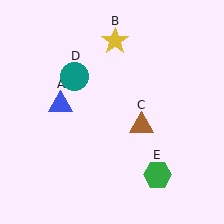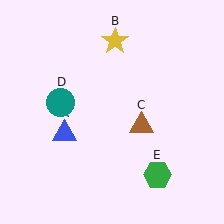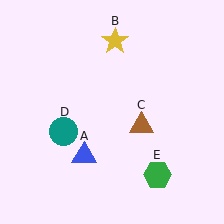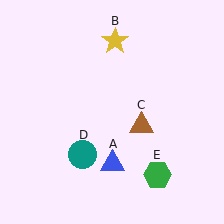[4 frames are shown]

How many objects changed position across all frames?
2 objects changed position: blue triangle (object A), teal circle (object D).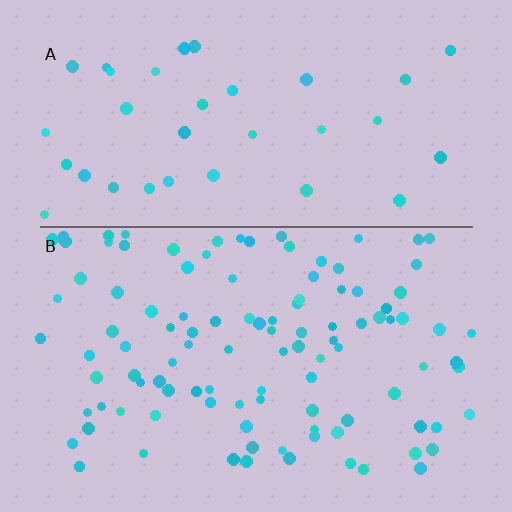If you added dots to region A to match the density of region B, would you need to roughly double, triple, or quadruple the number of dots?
Approximately triple.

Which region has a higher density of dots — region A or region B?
B (the bottom).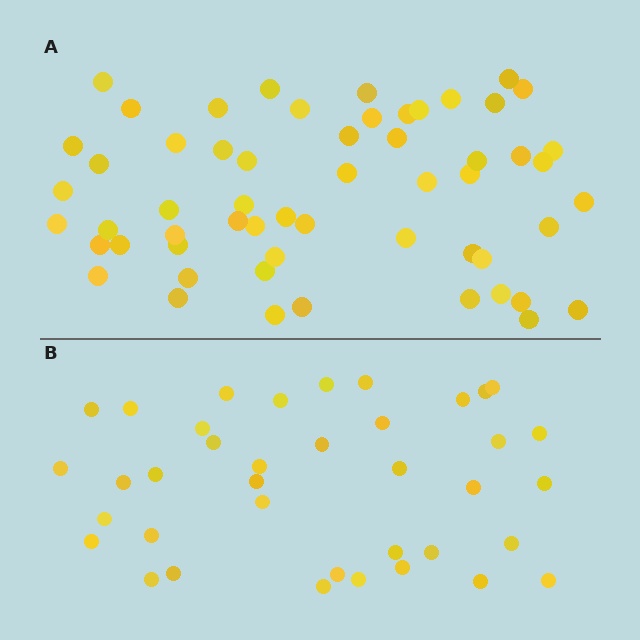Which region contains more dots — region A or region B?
Region A (the top region) has more dots.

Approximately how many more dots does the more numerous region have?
Region A has approximately 20 more dots than region B.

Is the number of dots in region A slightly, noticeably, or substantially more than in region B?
Region A has substantially more. The ratio is roughly 1.5 to 1.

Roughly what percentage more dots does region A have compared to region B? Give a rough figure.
About 50% more.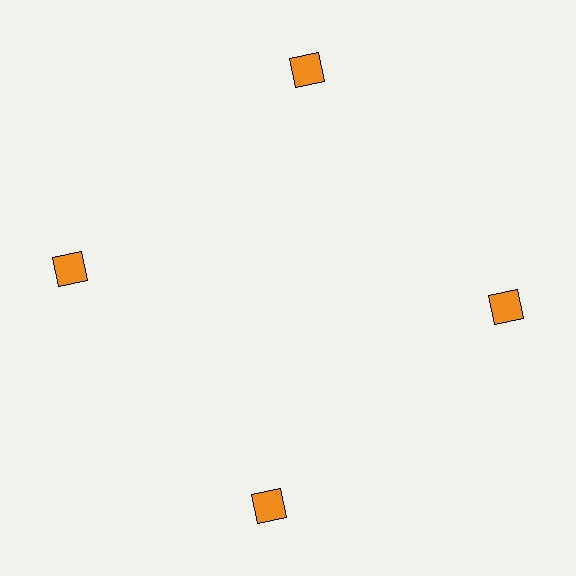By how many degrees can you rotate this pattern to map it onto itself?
The pattern maps onto itself every 90 degrees of rotation.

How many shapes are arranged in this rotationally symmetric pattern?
There are 4 shapes, arranged in 4 groups of 1.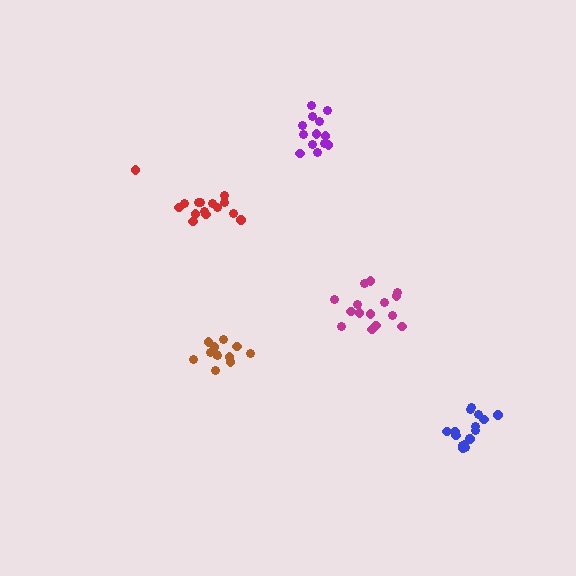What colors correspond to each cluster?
The clusters are colored: purple, brown, red, blue, magenta.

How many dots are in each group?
Group 1: 13 dots, Group 2: 12 dots, Group 3: 15 dots, Group 4: 16 dots, Group 5: 15 dots (71 total).